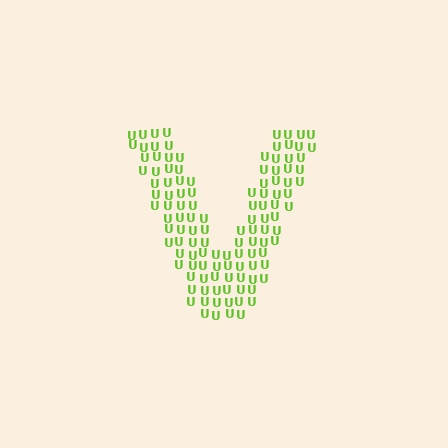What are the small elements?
The small elements are letter U's.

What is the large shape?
The large shape is the letter V.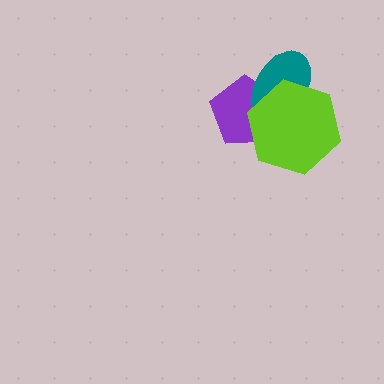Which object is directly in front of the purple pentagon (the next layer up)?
The teal ellipse is directly in front of the purple pentagon.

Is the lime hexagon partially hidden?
No, no other shape covers it.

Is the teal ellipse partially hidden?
Yes, it is partially covered by another shape.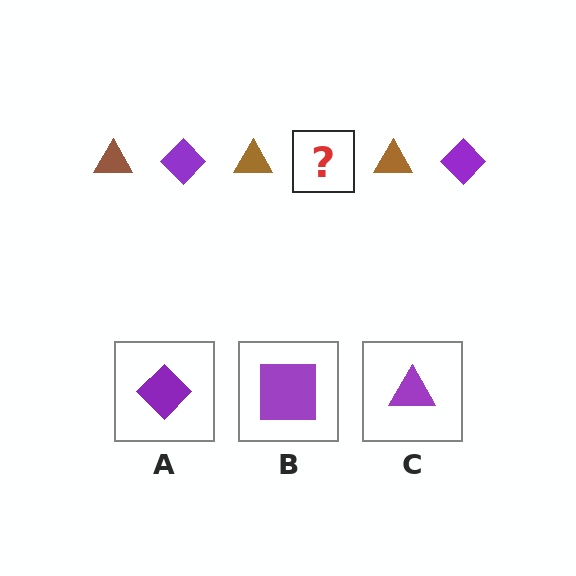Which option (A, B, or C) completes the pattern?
A.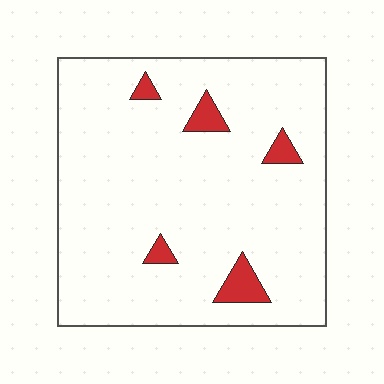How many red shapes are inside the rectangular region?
5.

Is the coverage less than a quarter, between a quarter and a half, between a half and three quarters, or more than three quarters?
Less than a quarter.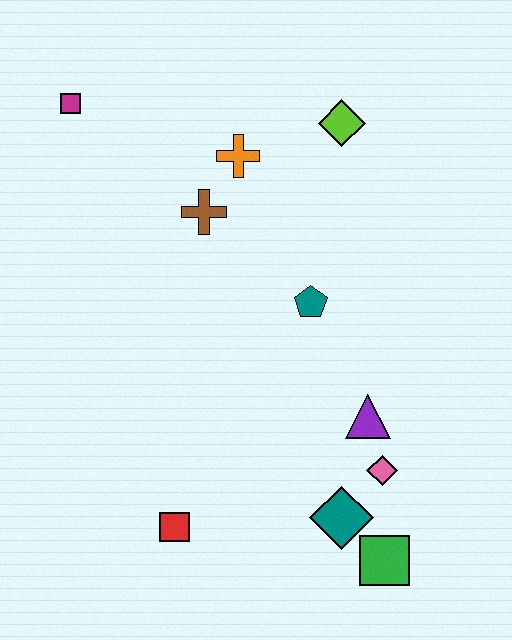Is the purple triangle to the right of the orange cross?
Yes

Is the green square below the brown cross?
Yes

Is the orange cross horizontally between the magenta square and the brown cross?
No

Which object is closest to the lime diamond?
The orange cross is closest to the lime diamond.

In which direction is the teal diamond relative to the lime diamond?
The teal diamond is below the lime diamond.